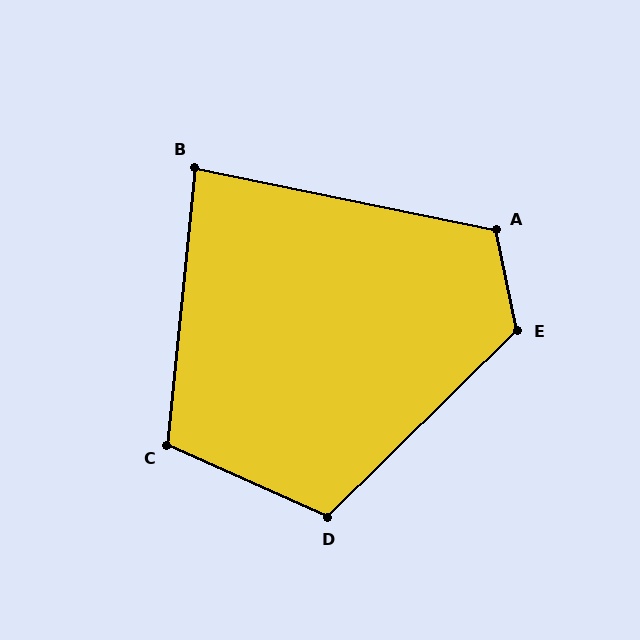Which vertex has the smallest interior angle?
B, at approximately 84 degrees.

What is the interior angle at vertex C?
Approximately 109 degrees (obtuse).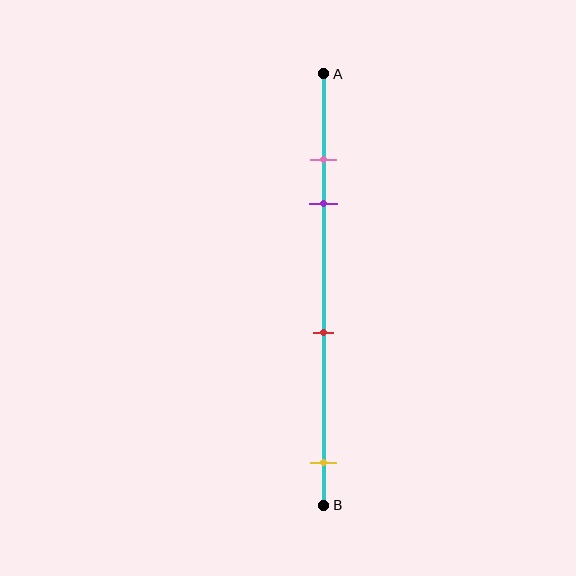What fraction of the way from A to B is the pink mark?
The pink mark is approximately 20% (0.2) of the way from A to B.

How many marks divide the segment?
There are 4 marks dividing the segment.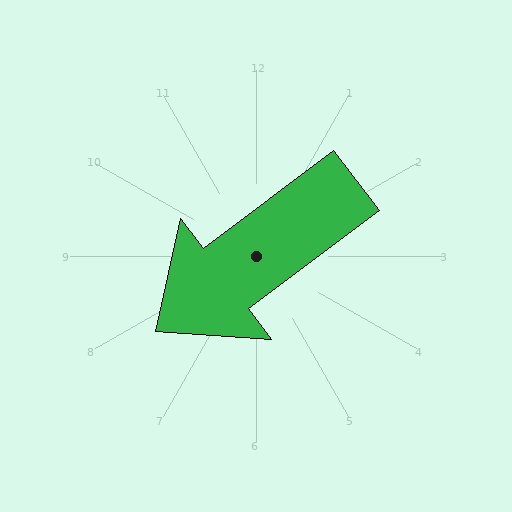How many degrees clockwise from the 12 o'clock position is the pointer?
Approximately 233 degrees.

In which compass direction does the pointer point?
Southwest.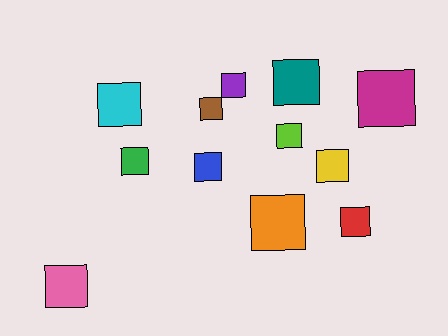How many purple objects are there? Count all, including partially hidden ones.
There is 1 purple object.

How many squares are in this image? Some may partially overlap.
There are 12 squares.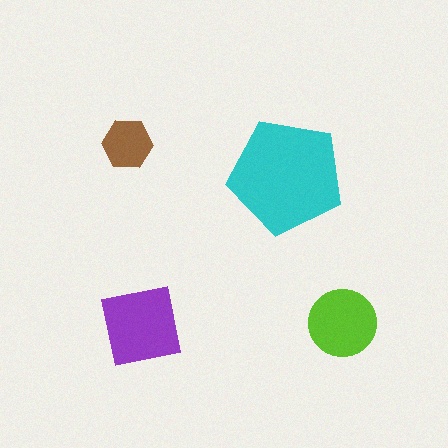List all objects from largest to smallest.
The cyan pentagon, the purple square, the lime circle, the brown hexagon.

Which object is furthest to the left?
The brown hexagon is leftmost.